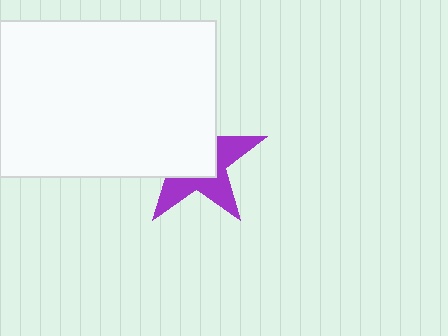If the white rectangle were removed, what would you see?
You would see the complete purple star.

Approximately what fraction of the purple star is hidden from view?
Roughly 55% of the purple star is hidden behind the white rectangle.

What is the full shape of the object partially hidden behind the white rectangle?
The partially hidden object is a purple star.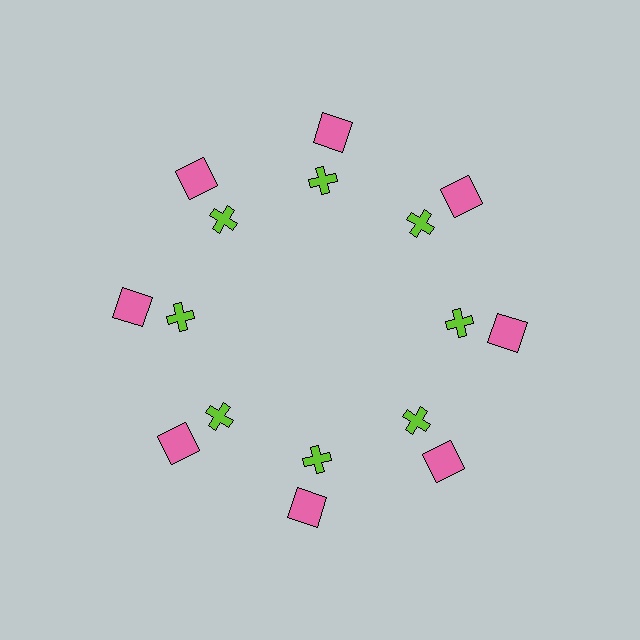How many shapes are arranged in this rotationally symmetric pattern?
There are 16 shapes, arranged in 8 groups of 2.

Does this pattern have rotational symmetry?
Yes, this pattern has 8-fold rotational symmetry. It looks the same after rotating 45 degrees around the center.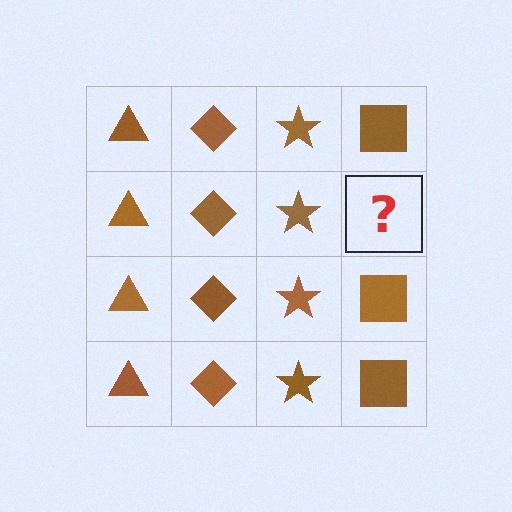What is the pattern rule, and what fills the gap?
The rule is that each column has a consistent shape. The gap should be filled with a brown square.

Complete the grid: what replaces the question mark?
The question mark should be replaced with a brown square.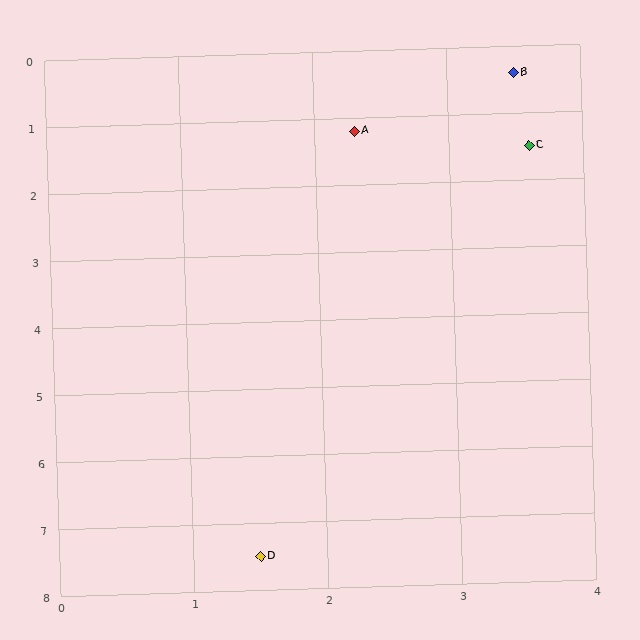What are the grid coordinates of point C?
Point C is at approximately (3.6, 1.5).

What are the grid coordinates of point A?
Point A is at approximately (2.3, 1.2).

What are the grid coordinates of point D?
Point D is at approximately (1.5, 7.5).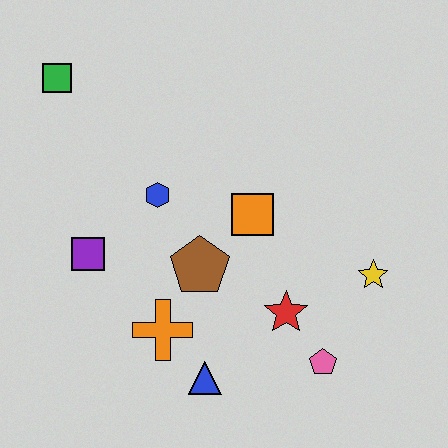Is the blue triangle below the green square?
Yes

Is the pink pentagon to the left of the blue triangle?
No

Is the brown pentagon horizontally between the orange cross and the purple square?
No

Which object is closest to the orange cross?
The blue triangle is closest to the orange cross.